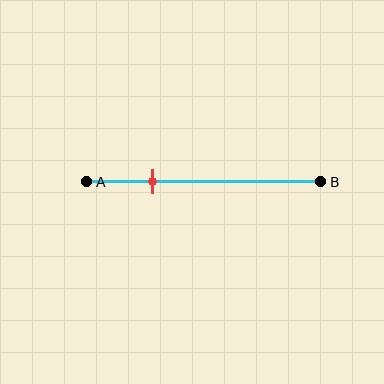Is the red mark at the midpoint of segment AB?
No, the mark is at about 30% from A, not at the 50% midpoint.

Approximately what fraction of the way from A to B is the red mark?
The red mark is approximately 30% of the way from A to B.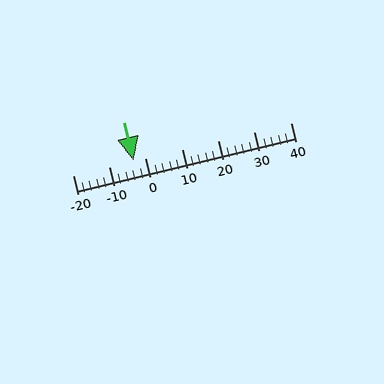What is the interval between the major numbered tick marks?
The major tick marks are spaced 10 units apart.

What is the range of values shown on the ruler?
The ruler shows values from -20 to 40.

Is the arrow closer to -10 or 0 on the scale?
The arrow is closer to 0.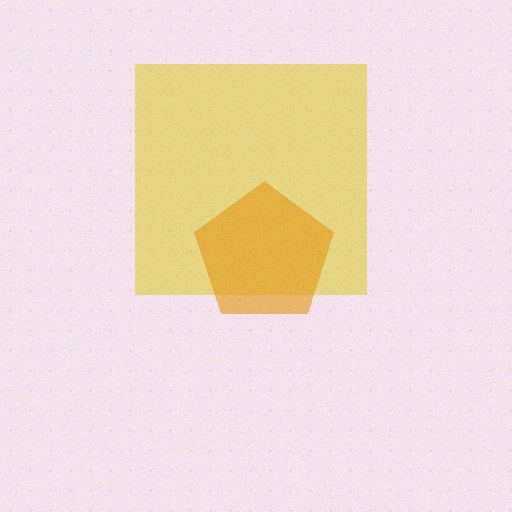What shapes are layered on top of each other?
The layered shapes are: a yellow square, an orange pentagon.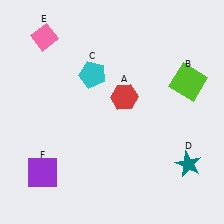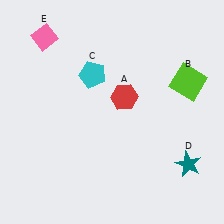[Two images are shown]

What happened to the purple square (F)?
The purple square (F) was removed in Image 2. It was in the bottom-left area of Image 1.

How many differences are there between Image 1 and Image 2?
There is 1 difference between the two images.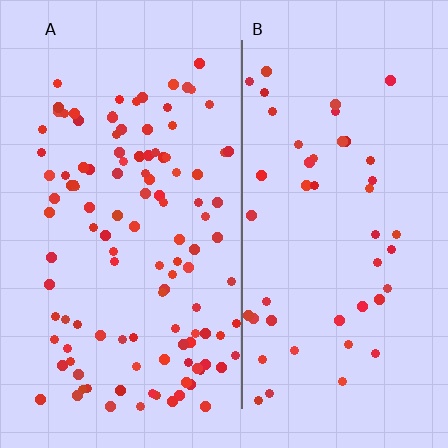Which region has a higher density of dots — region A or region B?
A (the left).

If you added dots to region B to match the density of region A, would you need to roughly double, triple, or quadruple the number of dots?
Approximately double.